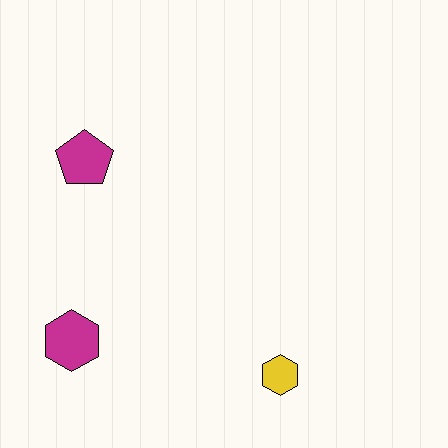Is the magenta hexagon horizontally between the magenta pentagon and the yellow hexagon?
No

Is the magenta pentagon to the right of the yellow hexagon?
No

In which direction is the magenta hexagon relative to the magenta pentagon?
The magenta hexagon is below the magenta pentagon.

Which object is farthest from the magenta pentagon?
The yellow hexagon is farthest from the magenta pentagon.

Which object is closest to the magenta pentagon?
The magenta hexagon is closest to the magenta pentagon.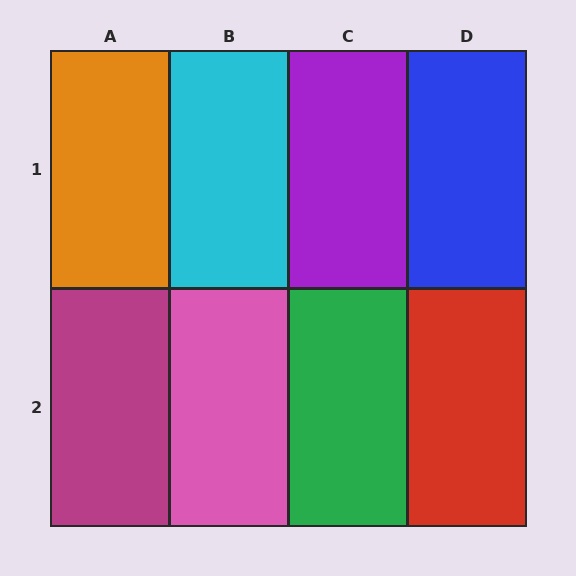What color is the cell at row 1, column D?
Blue.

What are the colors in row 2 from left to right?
Magenta, pink, green, red.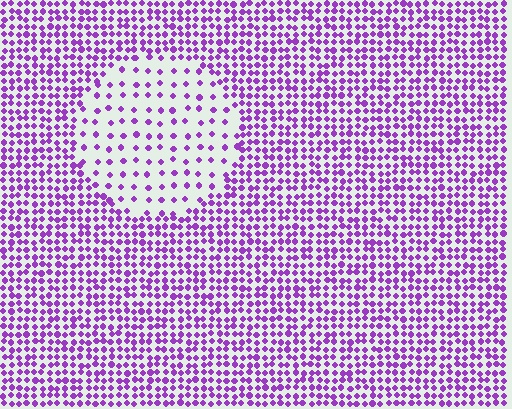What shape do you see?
I see a circle.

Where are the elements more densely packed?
The elements are more densely packed outside the circle boundary.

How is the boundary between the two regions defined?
The boundary is defined by a change in element density (approximately 2.8x ratio). All elements are the same color, size, and shape.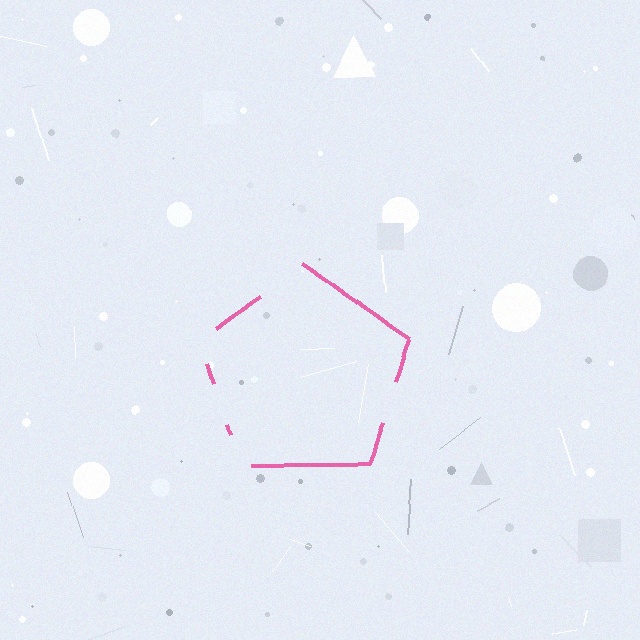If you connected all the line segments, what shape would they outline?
They would outline a pentagon.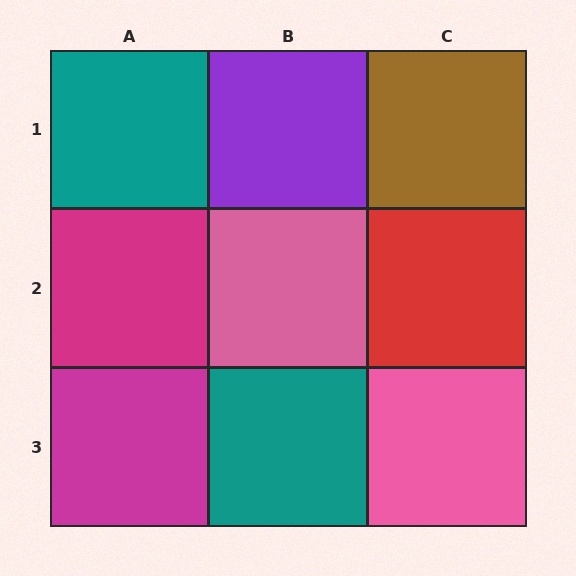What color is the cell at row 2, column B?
Pink.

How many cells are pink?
2 cells are pink.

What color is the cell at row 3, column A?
Magenta.